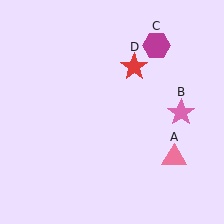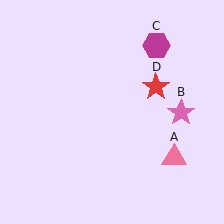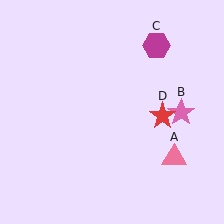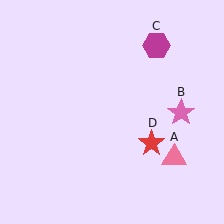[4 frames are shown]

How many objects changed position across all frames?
1 object changed position: red star (object D).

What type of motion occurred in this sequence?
The red star (object D) rotated clockwise around the center of the scene.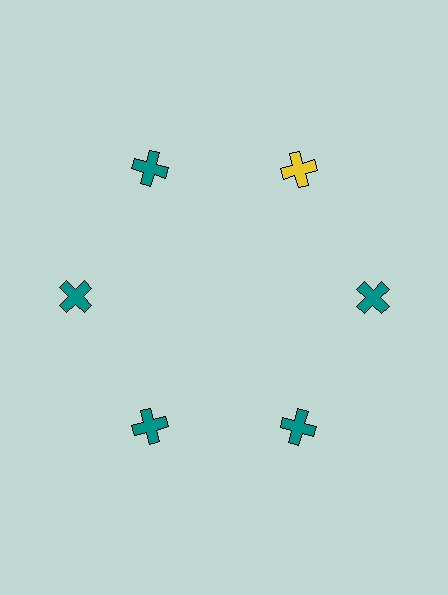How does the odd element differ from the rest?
It has a different color: yellow instead of teal.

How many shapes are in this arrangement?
There are 6 shapes arranged in a ring pattern.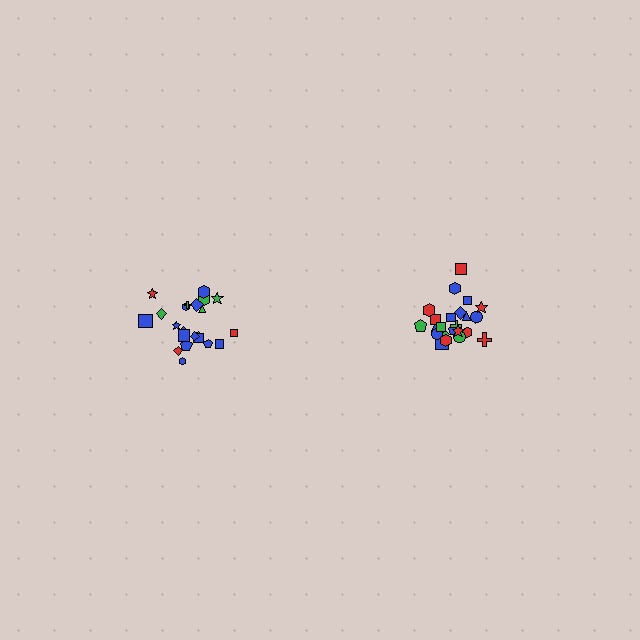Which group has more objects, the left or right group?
The right group.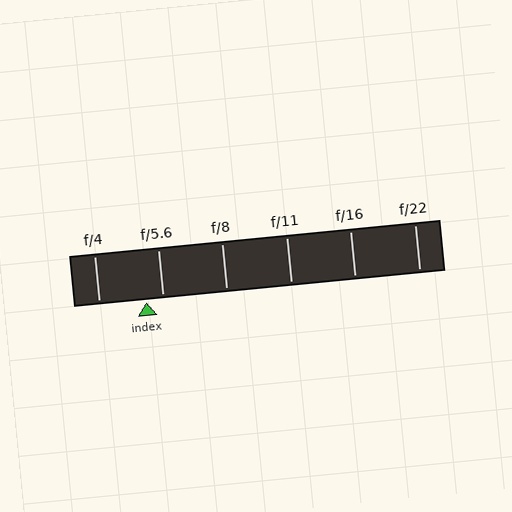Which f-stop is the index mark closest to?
The index mark is closest to f/5.6.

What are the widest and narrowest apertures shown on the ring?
The widest aperture shown is f/4 and the narrowest is f/22.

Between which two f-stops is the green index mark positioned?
The index mark is between f/4 and f/5.6.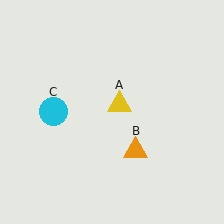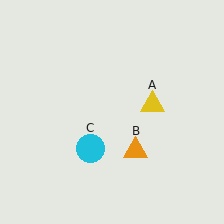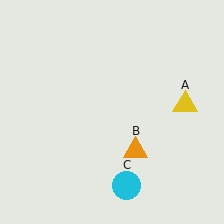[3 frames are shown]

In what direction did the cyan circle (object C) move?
The cyan circle (object C) moved down and to the right.